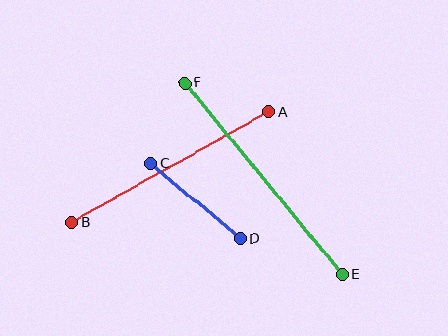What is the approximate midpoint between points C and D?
The midpoint is at approximately (195, 201) pixels.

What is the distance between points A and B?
The distance is approximately 225 pixels.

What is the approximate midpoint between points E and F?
The midpoint is at approximately (263, 179) pixels.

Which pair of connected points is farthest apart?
Points E and F are farthest apart.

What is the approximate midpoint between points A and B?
The midpoint is at approximately (170, 167) pixels.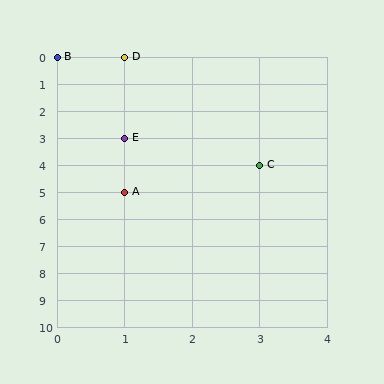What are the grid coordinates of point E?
Point E is at grid coordinates (1, 3).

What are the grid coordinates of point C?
Point C is at grid coordinates (3, 4).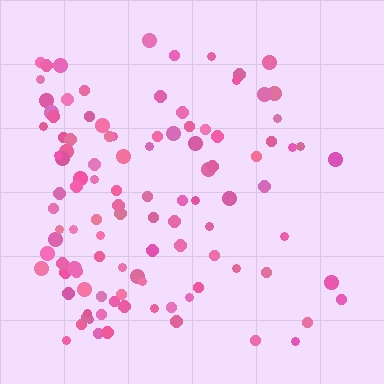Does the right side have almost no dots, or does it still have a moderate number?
Still a moderate number, just noticeably fewer than the left.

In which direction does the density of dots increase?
From right to left, with the left side densest.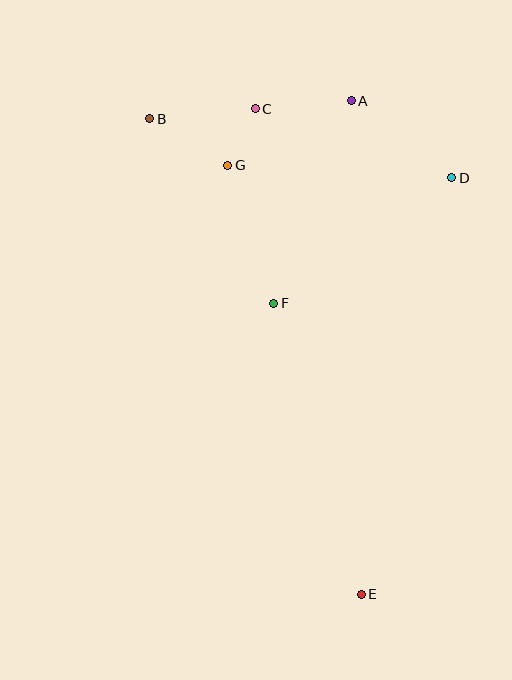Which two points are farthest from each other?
Points B and E are farthest from each other.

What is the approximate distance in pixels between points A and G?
The distance between A and G is approximately 139 pixels.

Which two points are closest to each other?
Points C and G are closest to each other.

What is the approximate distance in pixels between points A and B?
The distance between A and B is approximately 203 pixels.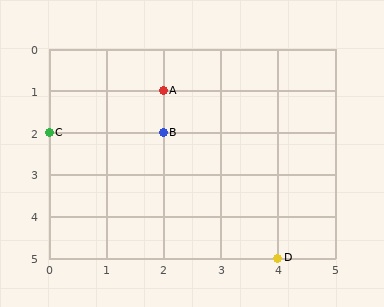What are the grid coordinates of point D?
Point D is at grid coordinates (4, 5).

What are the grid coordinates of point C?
Point C is at grid coordinates (0, 2).